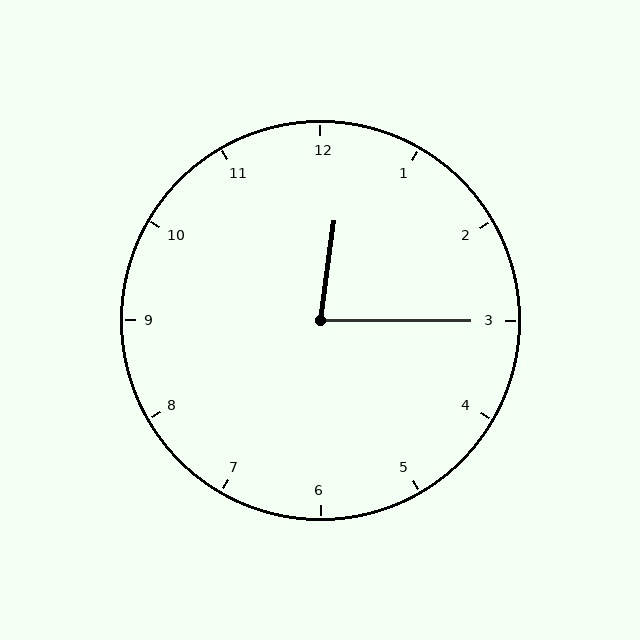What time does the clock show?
12:15.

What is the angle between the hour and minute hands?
Approximately 82 degrees.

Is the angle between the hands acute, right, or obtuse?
It is acute.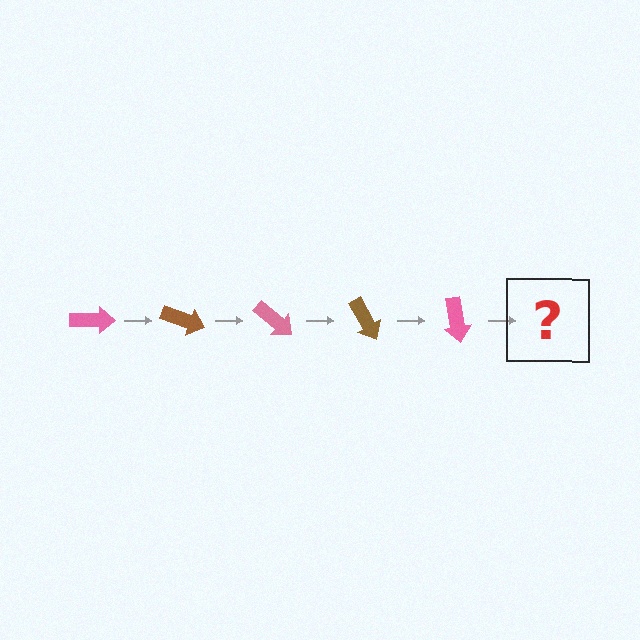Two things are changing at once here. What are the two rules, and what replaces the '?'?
The two rules are that it rotates 20 degrees each step and the color cycles through pink and brown. The '?' should be a brown arrow, rotated 100 degrees from the start.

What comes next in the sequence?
The next element should be a brown arrow, rotated 100 degrees from the start.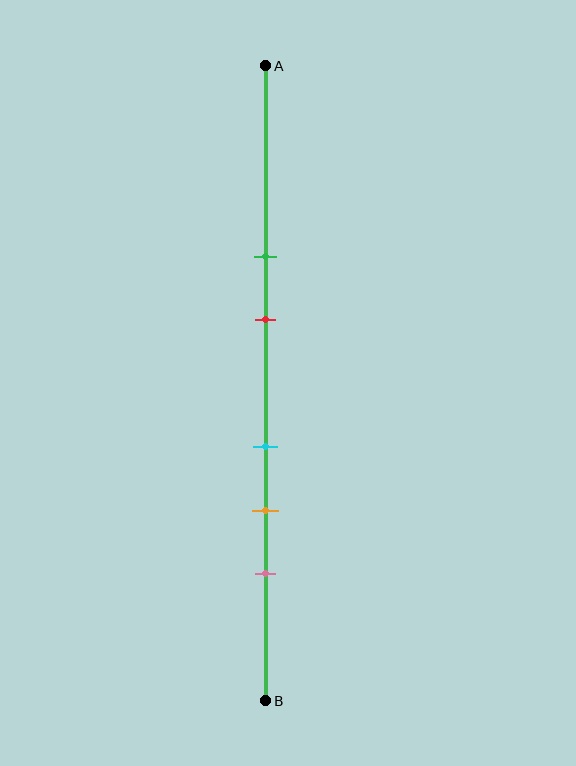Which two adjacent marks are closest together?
The cyan and orange marks are the closest adjacent pair.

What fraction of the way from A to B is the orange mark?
The orange mark is approximately 70% (0.7) of the way from A to B.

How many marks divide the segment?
There are 5 marks dividing the segment.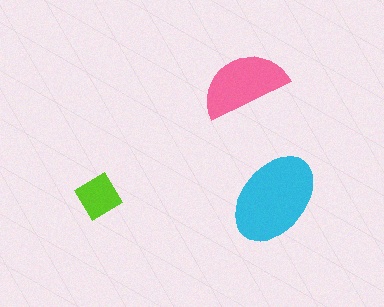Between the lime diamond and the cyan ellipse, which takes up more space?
The cyan ellipse.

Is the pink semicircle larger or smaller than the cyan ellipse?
Smaller.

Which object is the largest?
The cyan ellipse.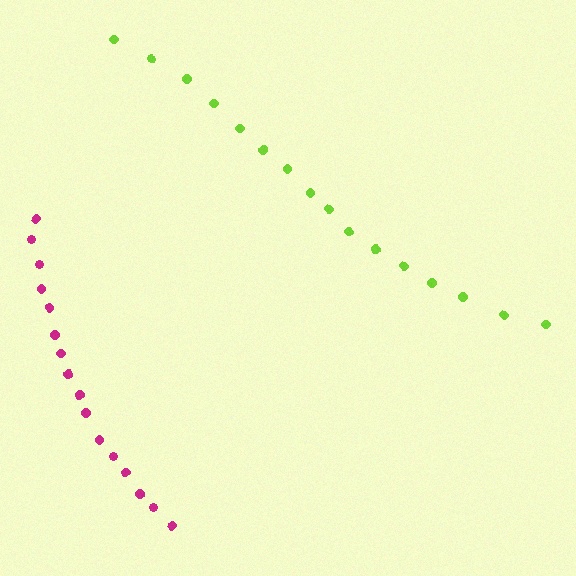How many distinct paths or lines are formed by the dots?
There are 2 distinct paths.